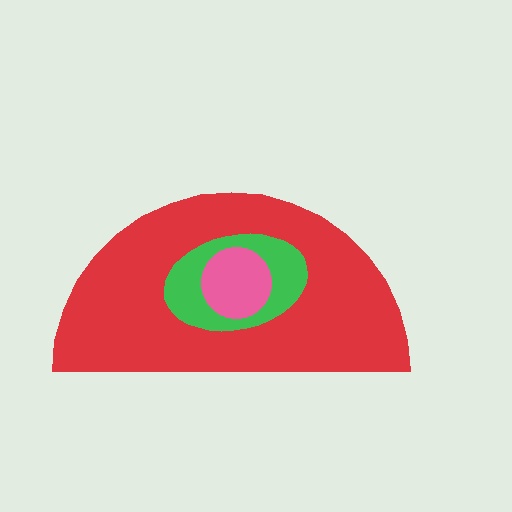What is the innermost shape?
The pink circle.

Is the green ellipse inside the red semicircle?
Yes.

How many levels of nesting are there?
3.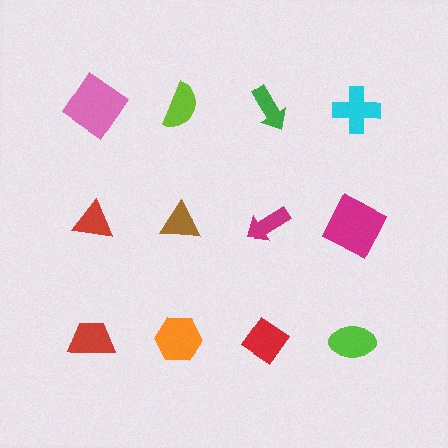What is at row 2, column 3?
A magenta arrow.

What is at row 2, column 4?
A magenta square.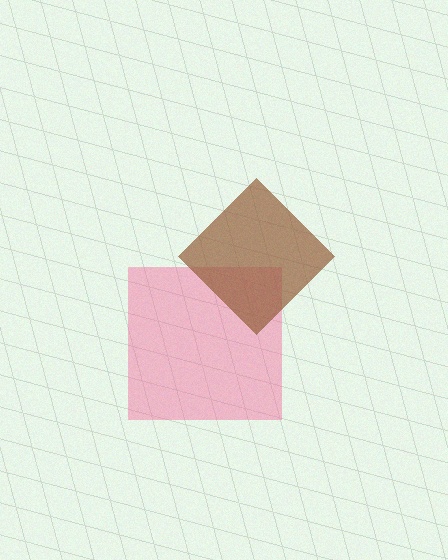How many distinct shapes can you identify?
There are 2 distinct shapes: a pink square, a brown diamond.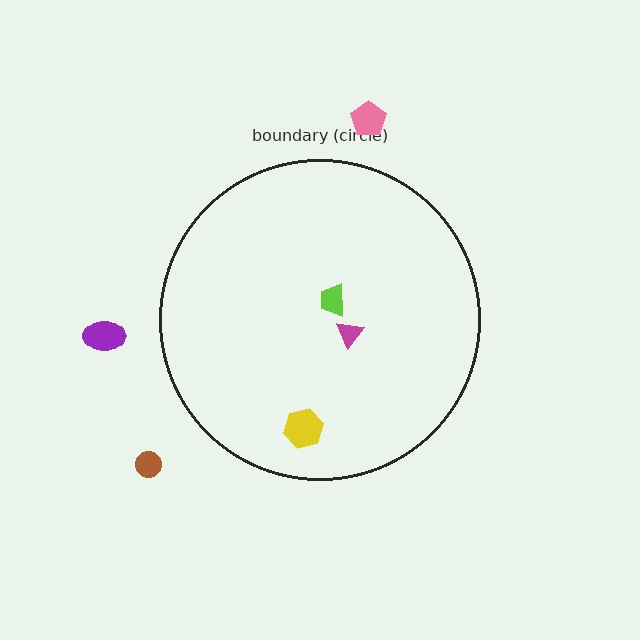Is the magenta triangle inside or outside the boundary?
Inside.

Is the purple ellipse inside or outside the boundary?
Outside.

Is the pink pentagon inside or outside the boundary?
Outside.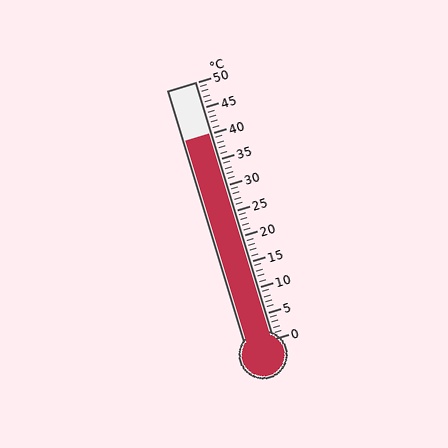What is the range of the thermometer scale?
The thermometer scale ranges from 0°C to 50°C.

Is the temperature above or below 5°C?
The temperature is above 5°C.